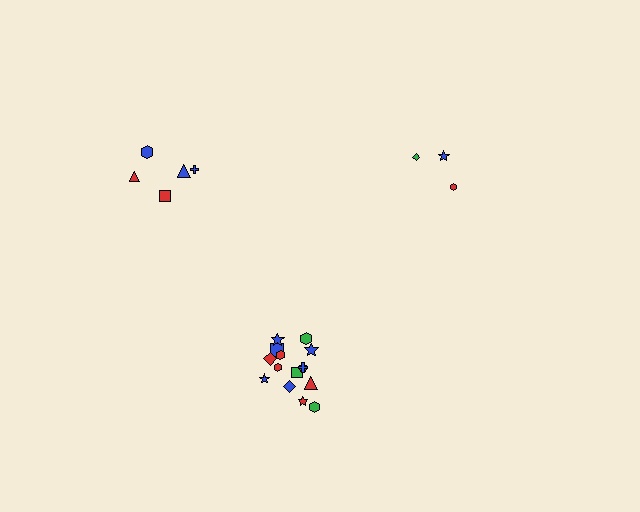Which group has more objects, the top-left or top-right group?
The top-left group.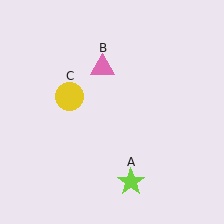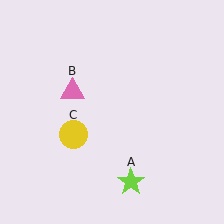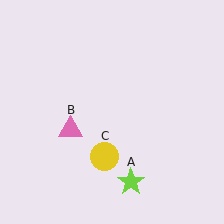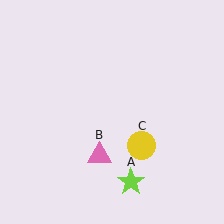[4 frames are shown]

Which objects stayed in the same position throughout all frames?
Lime star (object A) remained stationary.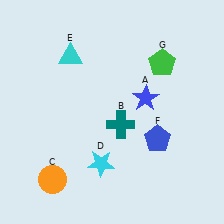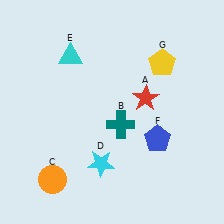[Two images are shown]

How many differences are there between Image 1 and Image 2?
There are 2 differences between the two images.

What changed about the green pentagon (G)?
In Image 1, G is green. In Image 2, it changed to yellow.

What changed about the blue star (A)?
In Image 1, A is blue. In Image 2, it changed to red.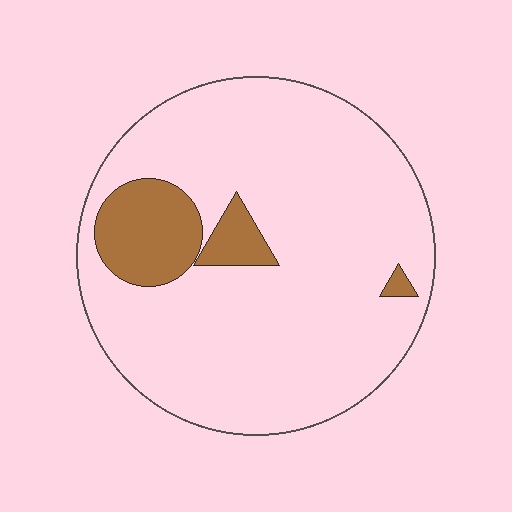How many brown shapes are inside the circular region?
3.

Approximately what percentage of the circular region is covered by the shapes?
Approximately 15%.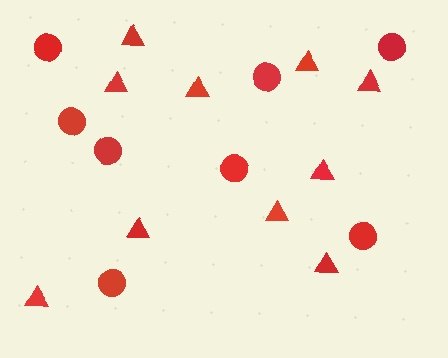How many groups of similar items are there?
There are 2 groups: one group of triangles (10) and one group of circles (8).